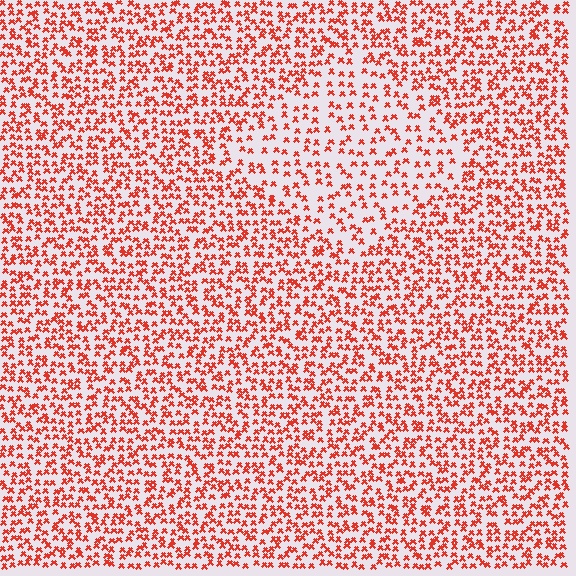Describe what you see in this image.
The image contains small red elements arranged at two different densities. A diamond-shaped region is visible where the elements are less densely packed than the surrounding area.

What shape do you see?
I see a diamond.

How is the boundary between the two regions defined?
The boundary is defined by a change in element density (approximately 1.8x ratio). All elements are the same color, size, and shape.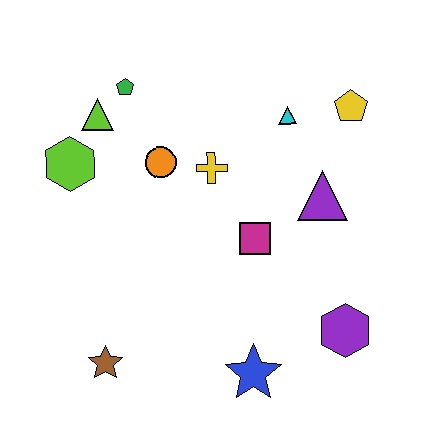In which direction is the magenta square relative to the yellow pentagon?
The magenta square is below the yellow pentagon.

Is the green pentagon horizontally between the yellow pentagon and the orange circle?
No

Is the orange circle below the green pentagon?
Yes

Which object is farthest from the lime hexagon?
The purple hexagon is farthest from the lime hexagon.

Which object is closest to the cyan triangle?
The yellow pentagon is closest to the cyan triangle.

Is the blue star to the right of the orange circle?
Yes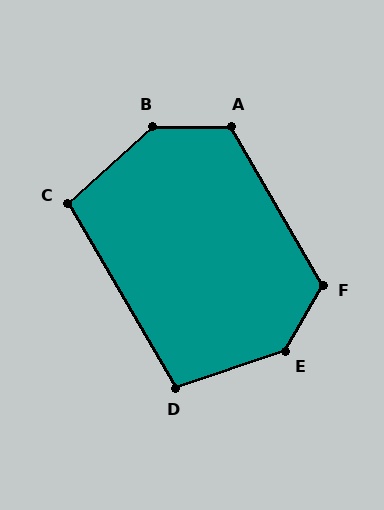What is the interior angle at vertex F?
Approximately 121 degrees (obtuse).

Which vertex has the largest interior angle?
E, at approximately 138 degrees.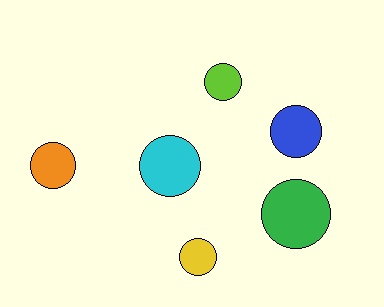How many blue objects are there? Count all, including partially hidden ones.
There is 1 blue object.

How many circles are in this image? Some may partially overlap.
There are 6 circles.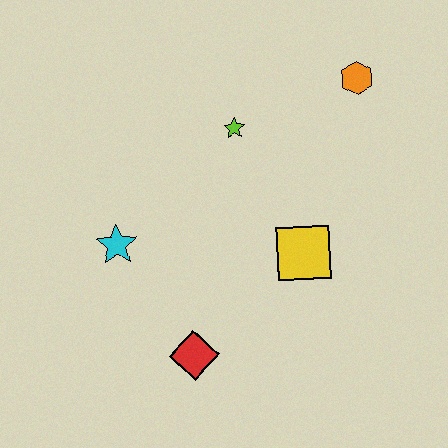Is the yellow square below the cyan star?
Yes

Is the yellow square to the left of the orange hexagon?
Yes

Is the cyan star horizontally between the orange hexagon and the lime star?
No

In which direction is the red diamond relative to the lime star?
The red diamond is below the lime star.